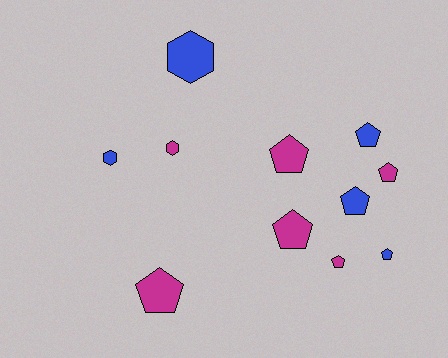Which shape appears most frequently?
Pentagon, with 8 objects.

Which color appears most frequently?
Magenta, with 6 objects.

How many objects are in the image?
There are 11 objects.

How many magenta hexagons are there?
There is 1 magenta hexagon.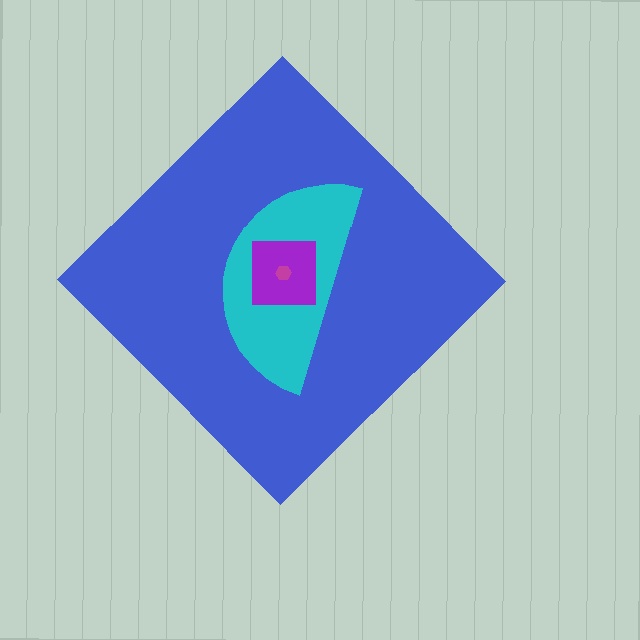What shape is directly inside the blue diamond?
The cyan semicircle.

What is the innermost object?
The magenta hexagon.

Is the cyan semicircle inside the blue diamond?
Yes.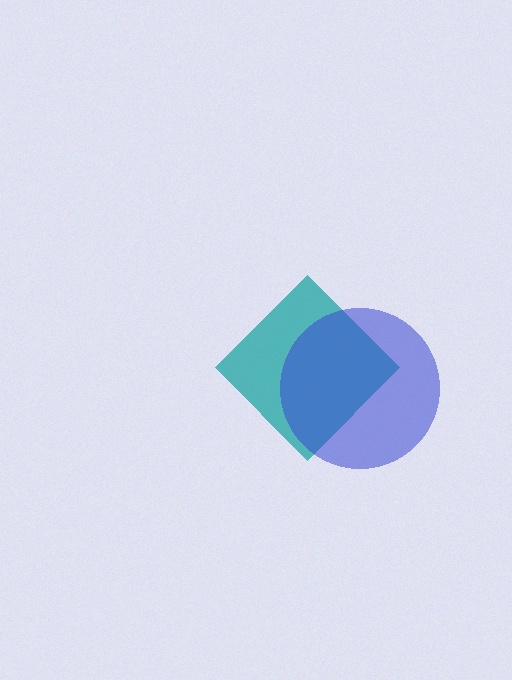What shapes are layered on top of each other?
The layered shapes are: a teal diamond, a blue circle.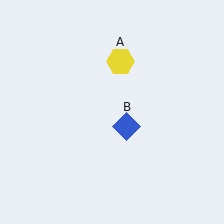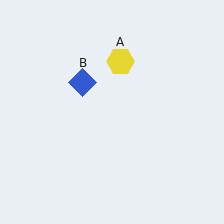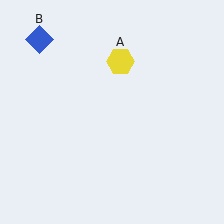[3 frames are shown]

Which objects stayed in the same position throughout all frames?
Yellow hexagon (object A) remained stationary.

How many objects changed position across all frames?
1 object changed position: blue diamond (object B).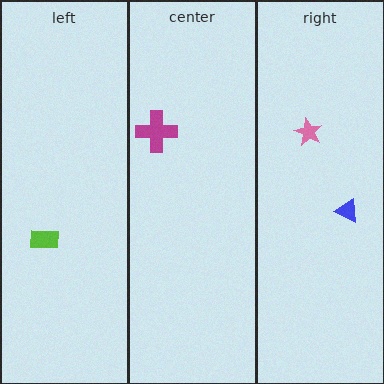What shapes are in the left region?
The lime rectangle.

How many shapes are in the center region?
1.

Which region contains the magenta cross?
The center region.